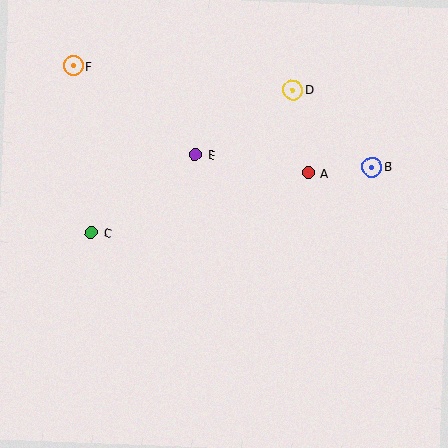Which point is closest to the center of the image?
Point E at (195, 154) is closest to the center.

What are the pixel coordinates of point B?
Point B is at (372, 167).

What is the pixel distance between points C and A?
The distance between C and A is 225 pixels.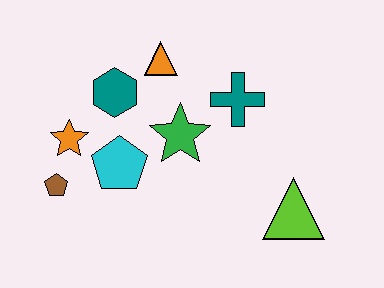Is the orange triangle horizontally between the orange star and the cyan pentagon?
No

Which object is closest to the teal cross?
The green star is closest to the teal cross.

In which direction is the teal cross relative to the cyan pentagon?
The teal cross is to the right of the cyan pentagon.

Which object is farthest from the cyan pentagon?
The lime triangle is farthest from the cyan pentagon.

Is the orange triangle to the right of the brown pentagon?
Yes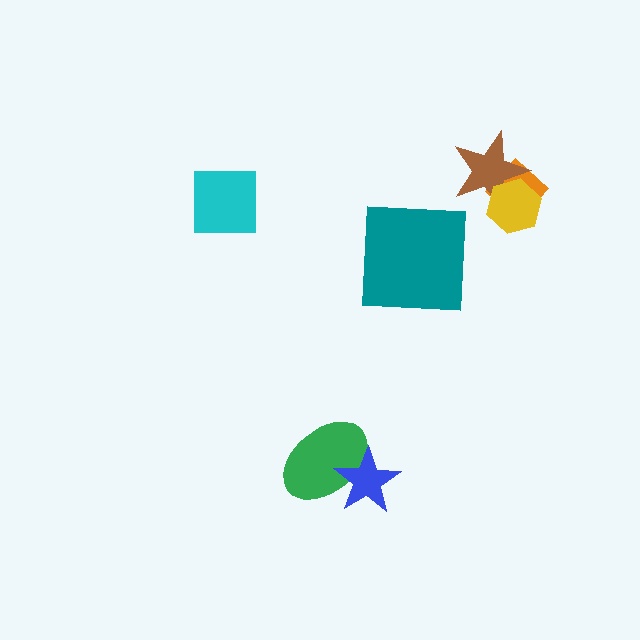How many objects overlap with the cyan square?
0 objects overlap with the cyan square.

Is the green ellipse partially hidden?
Yes, it is partially covered by another shape.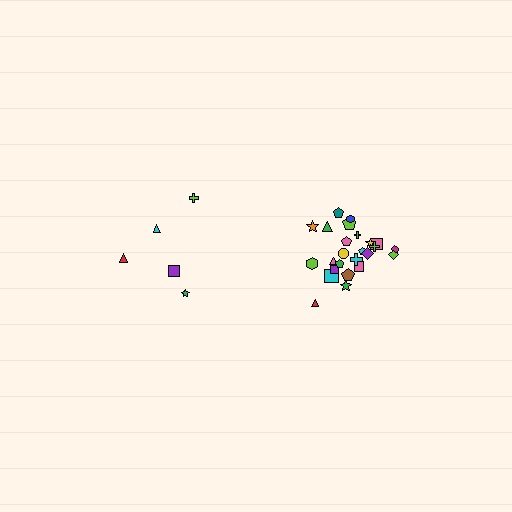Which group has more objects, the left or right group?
The right group.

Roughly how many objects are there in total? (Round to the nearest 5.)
Roughly 30 objects in total.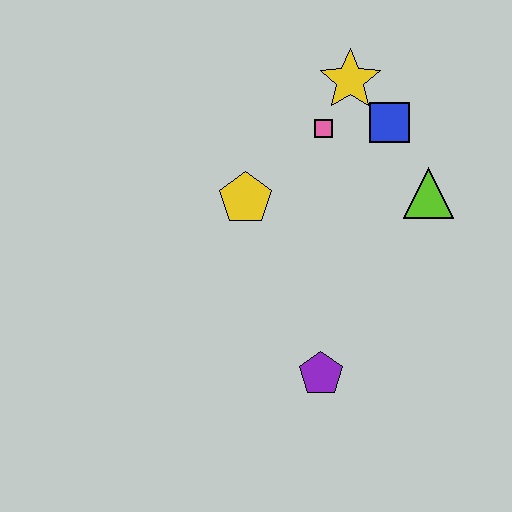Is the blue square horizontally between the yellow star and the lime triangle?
Yes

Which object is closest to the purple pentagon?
The yellow pentagon is closest to the purple pentagon.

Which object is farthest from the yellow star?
The purple pentagon is farthest from the yellow star.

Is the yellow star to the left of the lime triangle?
Yes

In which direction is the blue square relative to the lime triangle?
The blue square is above the lime triangle.